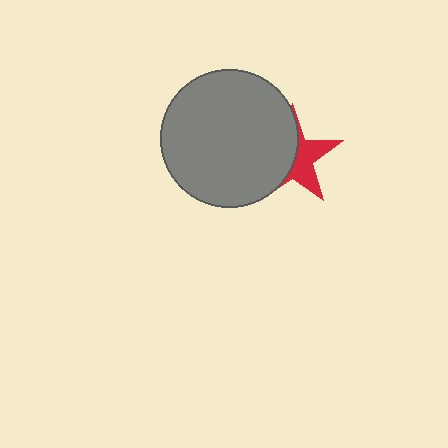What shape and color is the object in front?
The object in front is a gray circle.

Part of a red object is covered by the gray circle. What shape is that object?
It is a star.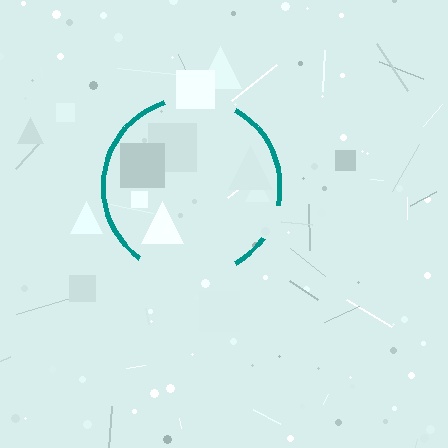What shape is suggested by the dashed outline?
The dashed outline suggests a circle.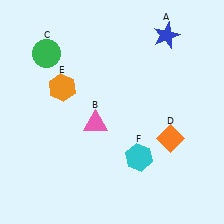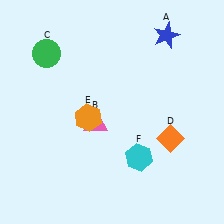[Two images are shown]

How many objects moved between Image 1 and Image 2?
1 object moved between the two images.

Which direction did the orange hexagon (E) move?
The orange hexagon (E) moved down.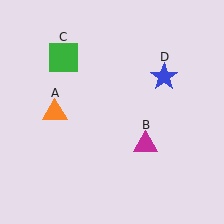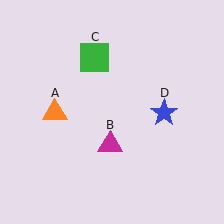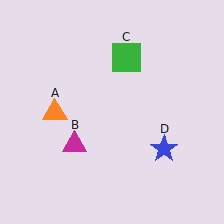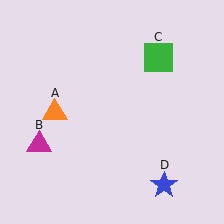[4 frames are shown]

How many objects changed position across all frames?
3 objects changed position: magenta triangle (object B), green square (object C), blue star (object D).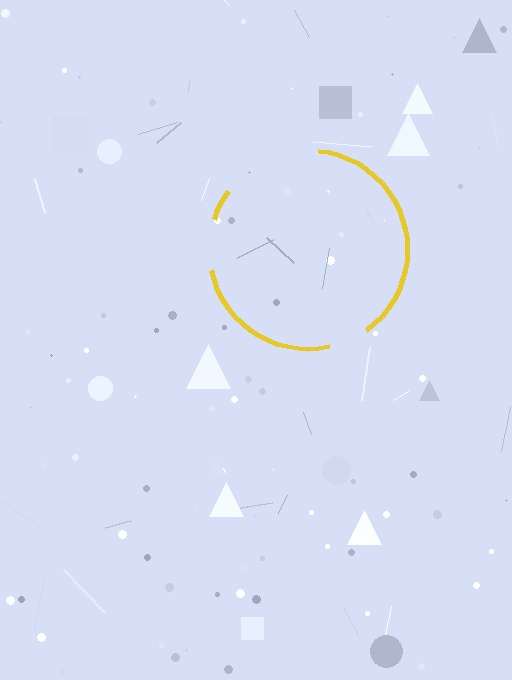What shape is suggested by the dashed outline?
The dashed outline suggests a circle.